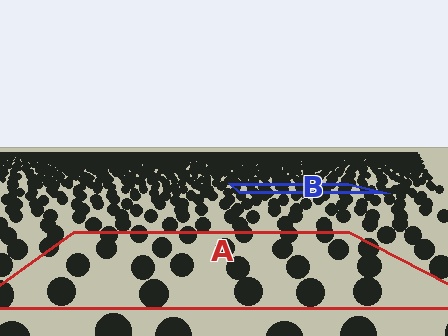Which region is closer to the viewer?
Region A is closer. The texture elements there are larger and more spread out.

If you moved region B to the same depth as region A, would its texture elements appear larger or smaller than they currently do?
They would appear larger. At a closer depth, the same texture elements are projected at a bigger on-screen size.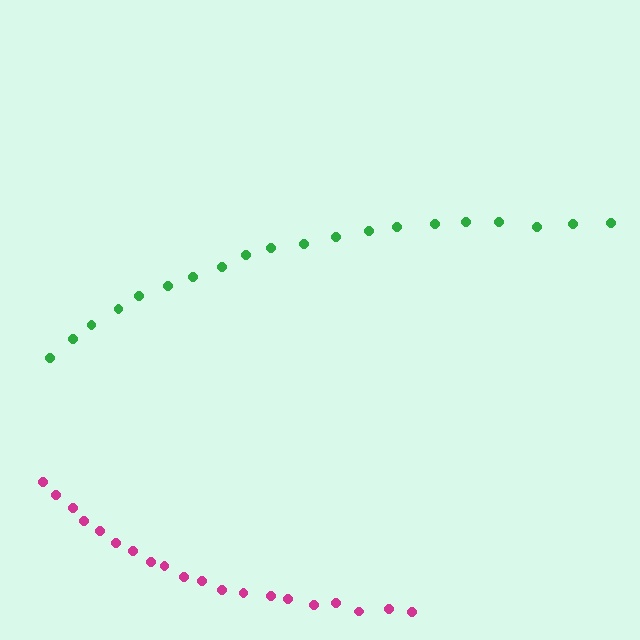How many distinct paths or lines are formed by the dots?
There are 2 distinct paths.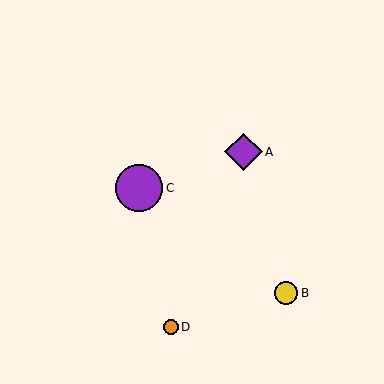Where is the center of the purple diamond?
The center of the purple diamond is at (244, 152).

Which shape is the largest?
The purple circle (labeled C) is the largest.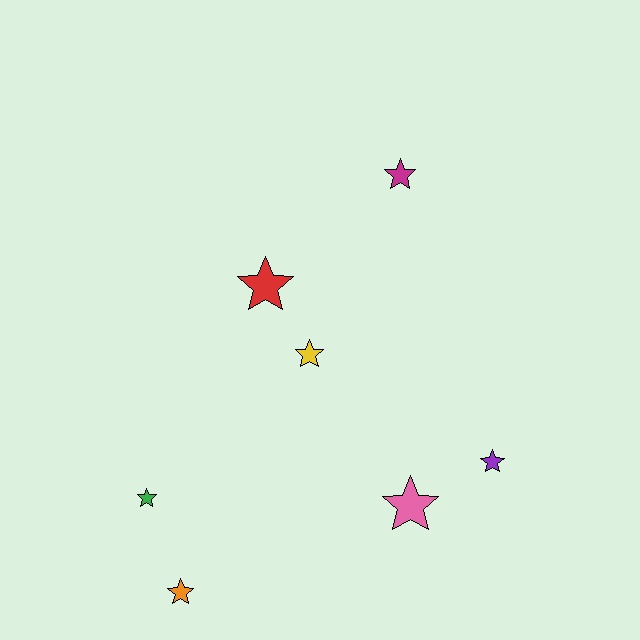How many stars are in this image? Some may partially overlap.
There are 7 stars.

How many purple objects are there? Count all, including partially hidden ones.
There is 1 purple object.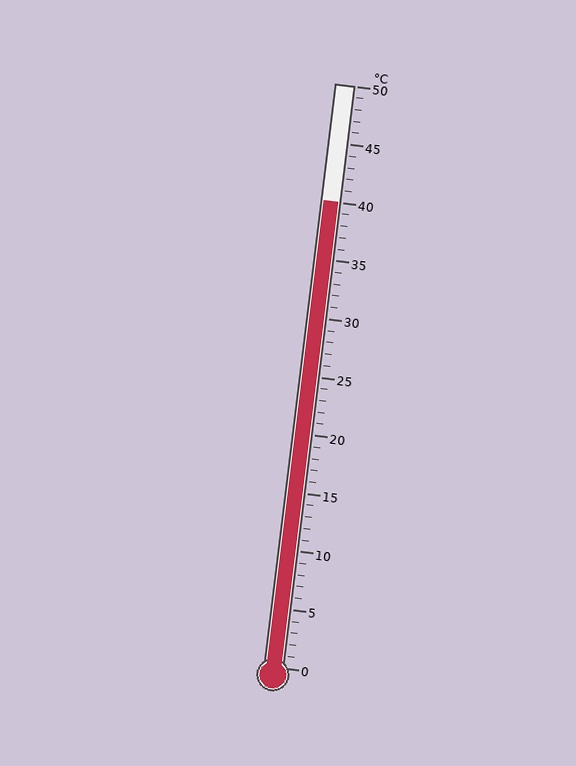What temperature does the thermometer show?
The thermometer shows approximately 40°C.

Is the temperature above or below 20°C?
The temperature is above 20°C.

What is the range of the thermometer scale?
The thermometer scale ranges from 0°C to 50°C.